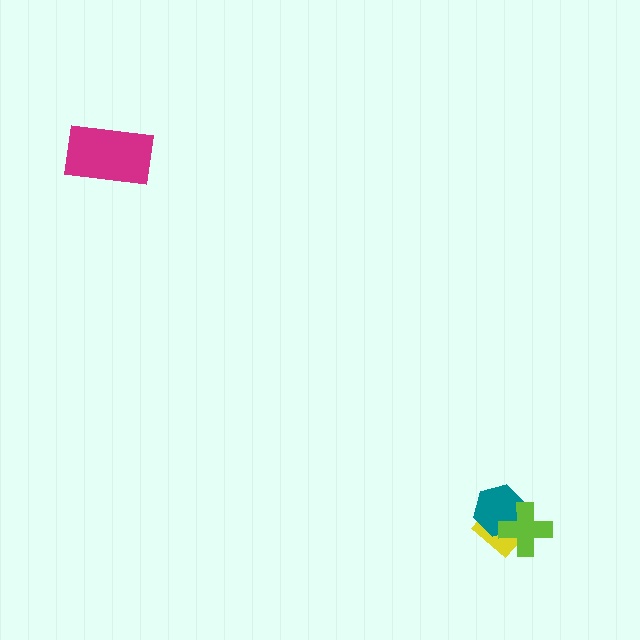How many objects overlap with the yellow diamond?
2 objects overlap with the yellow diamond.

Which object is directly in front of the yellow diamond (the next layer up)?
The teal hexagon is directly in front of the yellow diamond.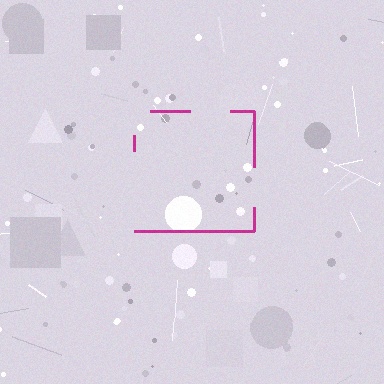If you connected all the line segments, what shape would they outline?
They would outline a square.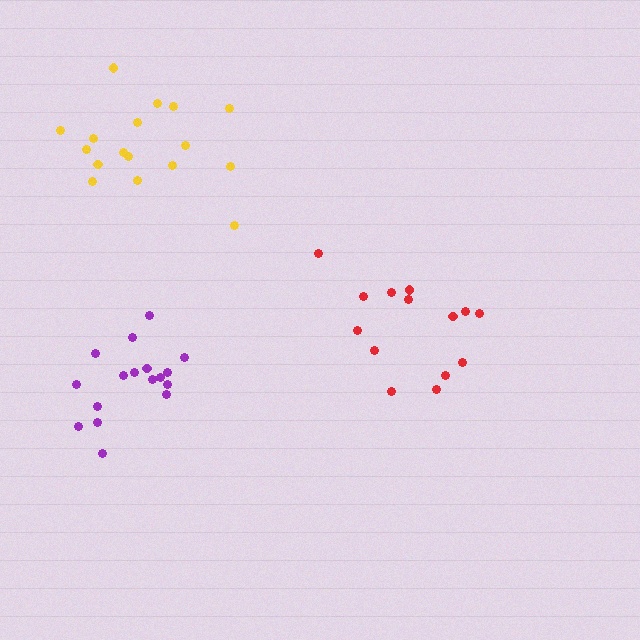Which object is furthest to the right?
The red cluster is rightmost.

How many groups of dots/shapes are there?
There are 3 groups.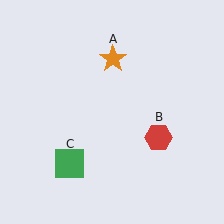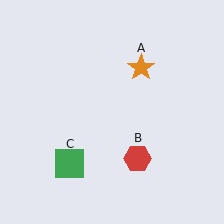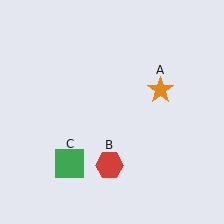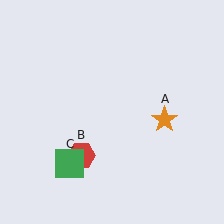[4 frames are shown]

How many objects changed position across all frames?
2 objects changed position: orange star (object A), red hexagon (object B).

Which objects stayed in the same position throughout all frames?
Green square (object C) remained stationary.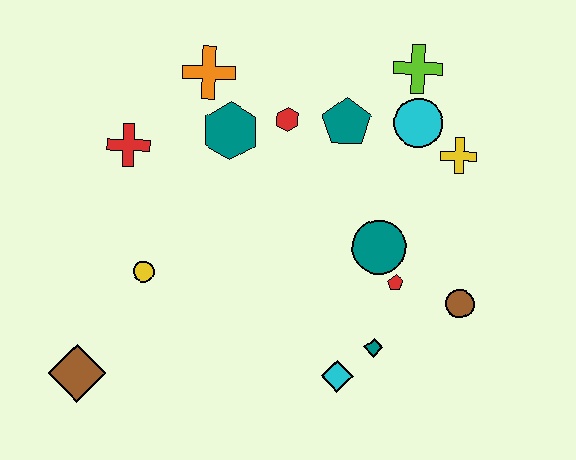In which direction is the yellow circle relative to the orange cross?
The yellow circle is below the orange cross.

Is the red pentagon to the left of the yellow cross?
Yes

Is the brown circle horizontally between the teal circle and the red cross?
No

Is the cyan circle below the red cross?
No